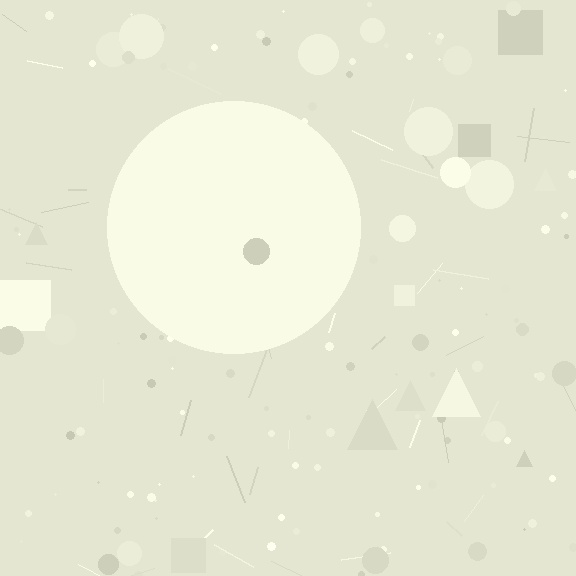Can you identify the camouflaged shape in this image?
The camouflaged shape is a circle.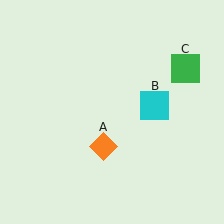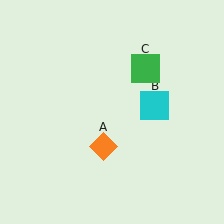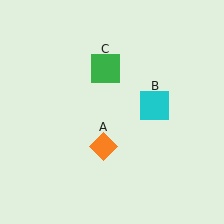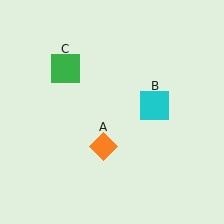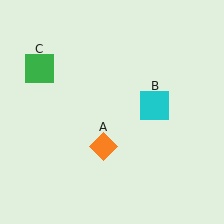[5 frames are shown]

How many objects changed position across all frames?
1 object changed position: green square (object C).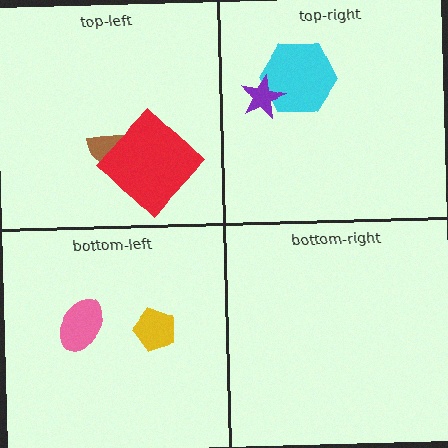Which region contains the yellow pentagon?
The bottom-left region.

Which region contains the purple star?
The top-right region.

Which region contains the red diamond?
The top-left region.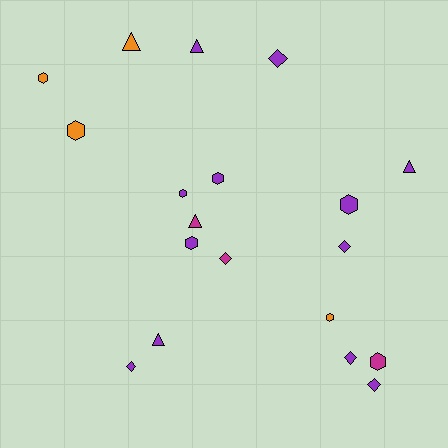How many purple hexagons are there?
There are 4 purple hexagons.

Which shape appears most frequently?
Hexagon, with 8 objects.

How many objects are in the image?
There are 19 objects.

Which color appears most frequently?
Purple, with 12 objects.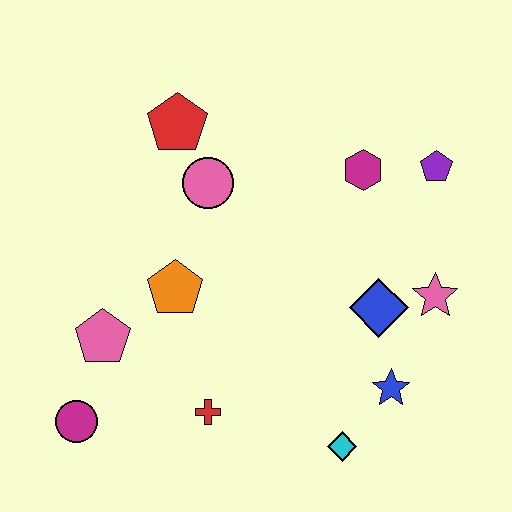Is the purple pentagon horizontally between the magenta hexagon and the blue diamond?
No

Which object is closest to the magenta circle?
The pink pentagon is closest to the magenta circle.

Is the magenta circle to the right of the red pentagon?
No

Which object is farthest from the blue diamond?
The magenta circle is farthest from the blue diamond.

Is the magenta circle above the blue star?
No